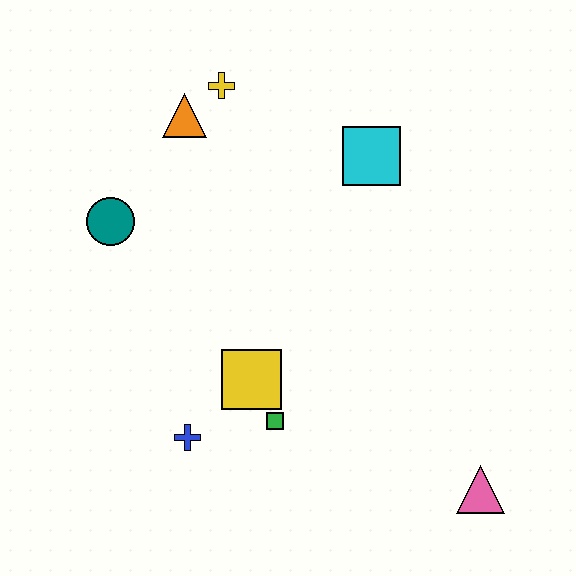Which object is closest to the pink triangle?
The green square is closest to the pink triangle.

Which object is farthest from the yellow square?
The yellow cross is farthest from the yellow square.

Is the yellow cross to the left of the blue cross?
No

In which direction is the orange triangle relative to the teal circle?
The orange triangle is above the teal circle.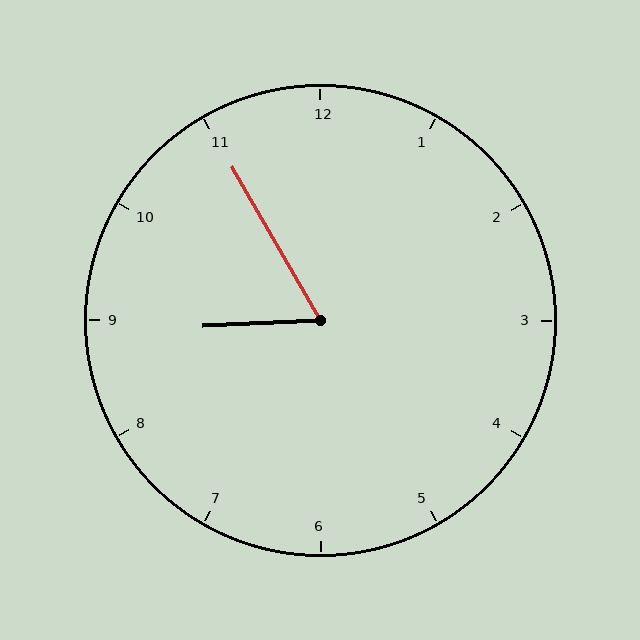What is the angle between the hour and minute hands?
Approximately 62 degrees.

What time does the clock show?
8:55.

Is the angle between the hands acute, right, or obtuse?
It is acute.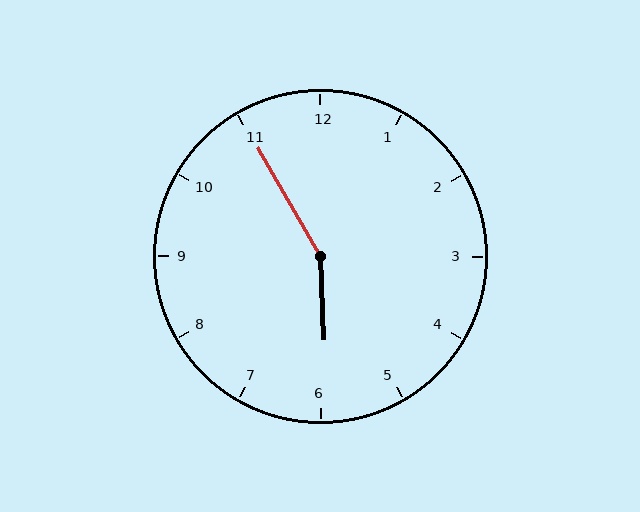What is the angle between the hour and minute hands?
Approximately 152 degrees.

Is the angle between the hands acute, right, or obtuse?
It is obtuse.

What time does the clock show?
5:55.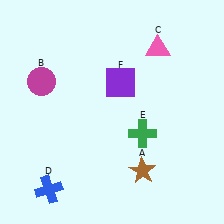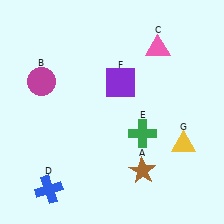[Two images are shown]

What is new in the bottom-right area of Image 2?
A yellow triangle (G) was added in the bottom-right area of Image 2.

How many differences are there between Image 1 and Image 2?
There is 1 difference between the two images.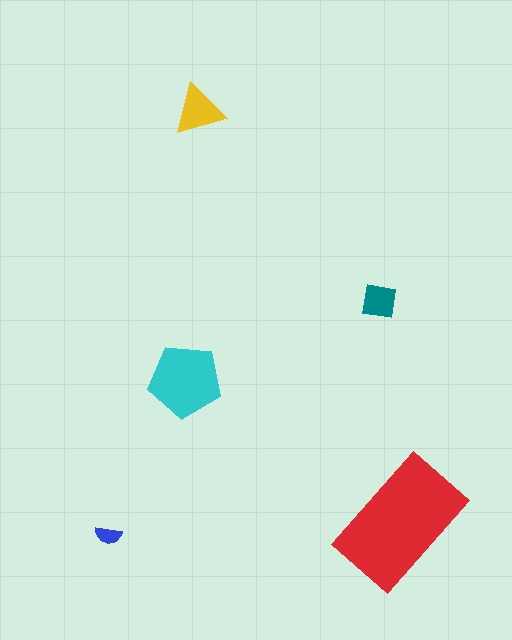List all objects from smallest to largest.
The blue semicircle, the teal square, the yellow triangle, the cyan pentagon, the red rectangle.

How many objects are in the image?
There are 5 objects in the image.